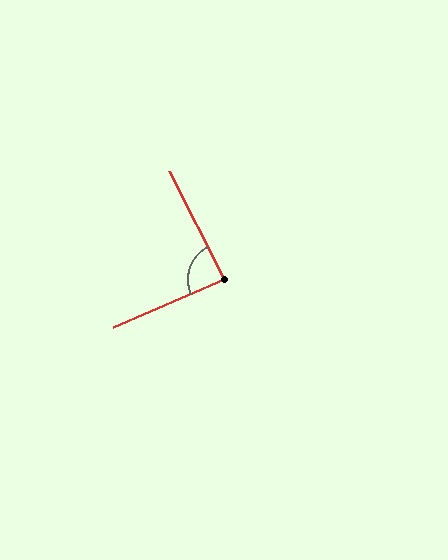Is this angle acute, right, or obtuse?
It is approximately a right angle.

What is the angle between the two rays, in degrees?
Approximately 87 degrees.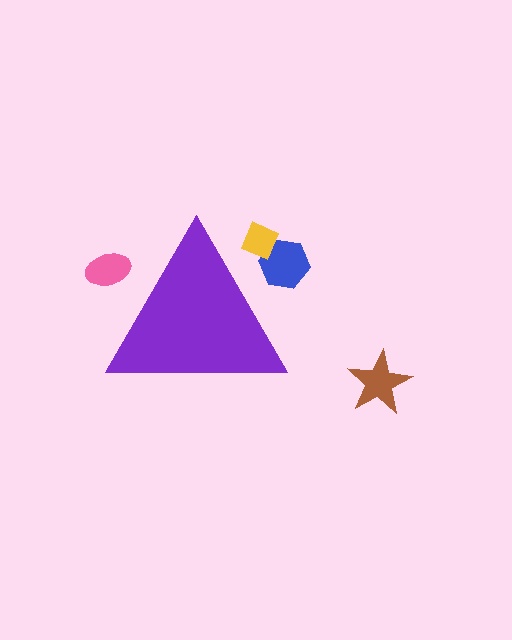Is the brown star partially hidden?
No, the brown star is fully visible.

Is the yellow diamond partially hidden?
Yes, the yellow diamond is partially hidden behind the purple triangle.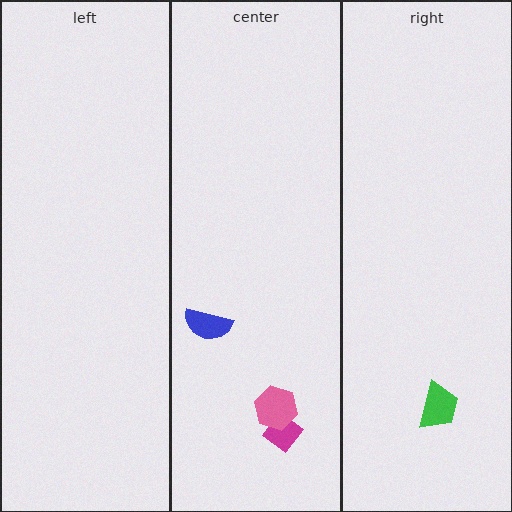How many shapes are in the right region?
1.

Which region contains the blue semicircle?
The center region.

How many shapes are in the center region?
3.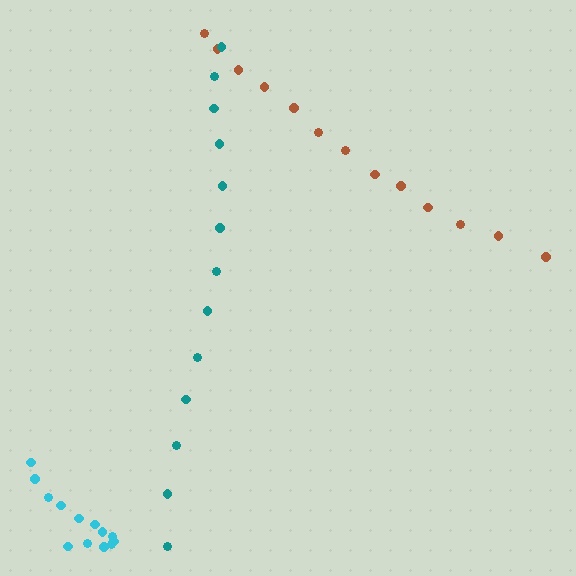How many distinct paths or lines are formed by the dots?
There are 3 distinct paths.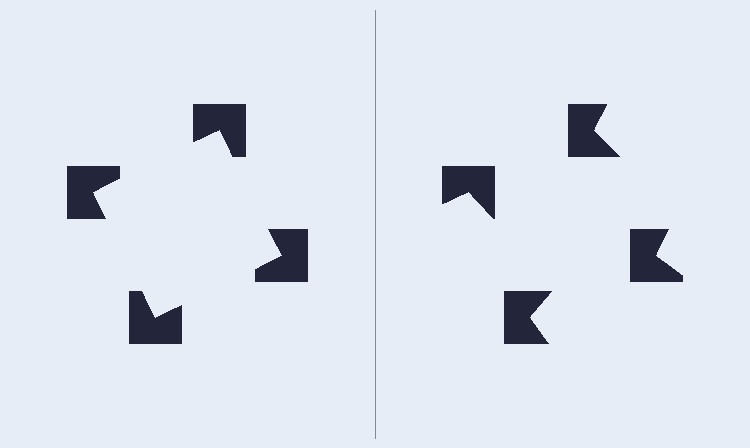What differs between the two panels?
The notched squares are positioned identically on both sides; only the wedge orientations differ. On the left they align to a square; on the right they are misaligned.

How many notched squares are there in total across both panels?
8 — 4 on each side.